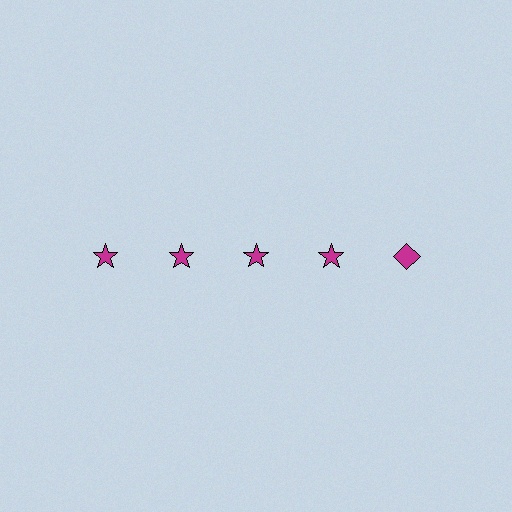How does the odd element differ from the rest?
It has a different shape: diamond instead of star.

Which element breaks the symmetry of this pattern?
The magenta diamond in the top row, rightmost column breaks the symmetry. All other shapes are magenta stars.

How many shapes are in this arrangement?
There are 5 shapes arranged in a grid pattern.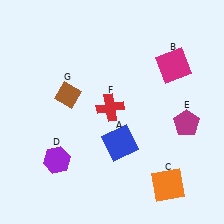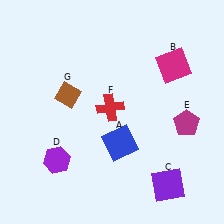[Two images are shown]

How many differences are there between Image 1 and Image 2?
There is 1 difference between the two images.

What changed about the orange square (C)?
In Image 1, C is orange. In Image 2, it changed to purple.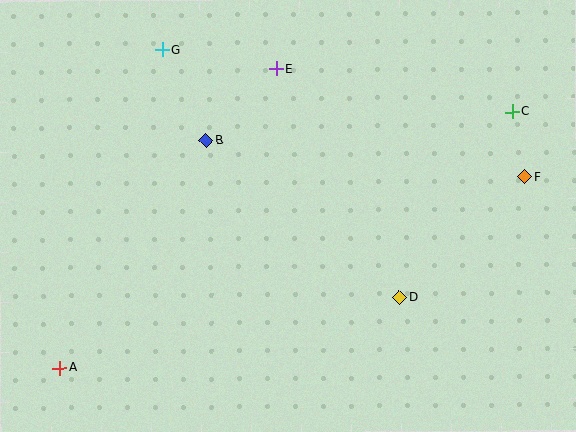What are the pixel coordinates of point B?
Point B is at (206, 140).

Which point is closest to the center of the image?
Point B at (206, 140) is closest to the center.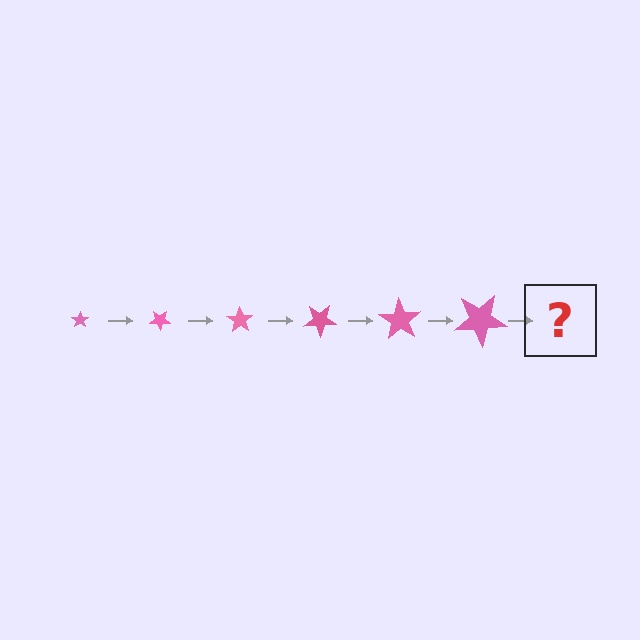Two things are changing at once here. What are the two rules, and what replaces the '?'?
The two rules are that the star grows larger each step and it rotates 35 degrees each step. The '?' should be a star, larger than the previous one and rotated 210 degrees from the start.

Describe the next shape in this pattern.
It should be a star, larger than the previous one and rotated 210 degrees from the start.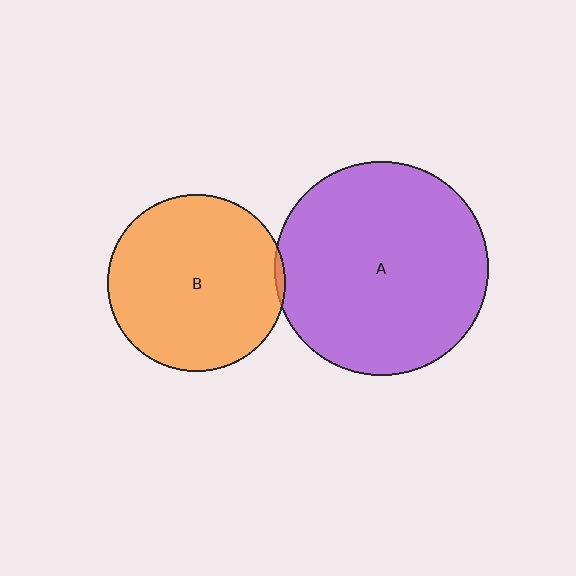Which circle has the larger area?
Circle A (purple).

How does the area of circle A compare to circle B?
Approximately 1.5 times.